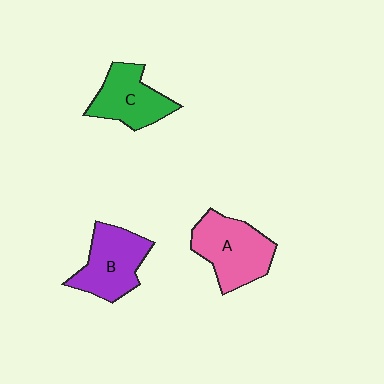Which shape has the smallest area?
Shape C (green).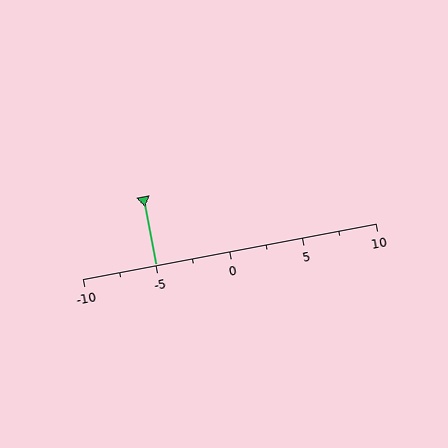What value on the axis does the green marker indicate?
The marker indicates approximately -5.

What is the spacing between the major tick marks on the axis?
The major ticks are spaced 5 apart.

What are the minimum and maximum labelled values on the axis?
The axis runs from -10 to 10.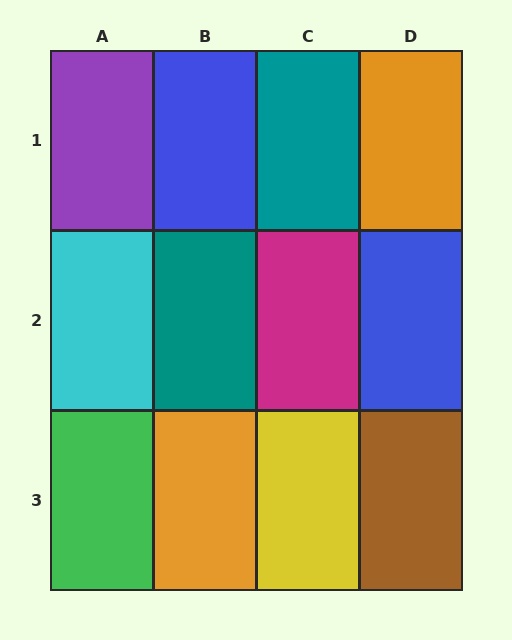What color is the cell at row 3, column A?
Green.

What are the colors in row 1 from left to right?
Purple, blue, teal, orange.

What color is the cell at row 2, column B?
Teal.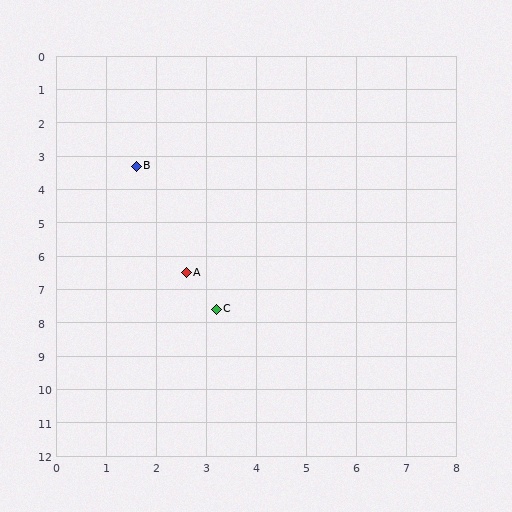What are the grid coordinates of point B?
Point B is at approximately (1.6, 3.3).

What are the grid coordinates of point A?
Point A is at approximately (2.6, 6.5).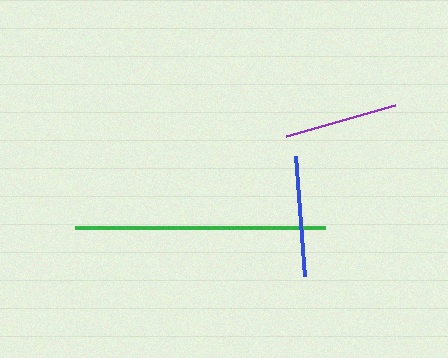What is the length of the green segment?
The green segment is approximately 250 pixels long.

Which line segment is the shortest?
The purple line is the shortest at approximately 114 pixels.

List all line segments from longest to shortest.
From longest to shortest: green, blue, purple.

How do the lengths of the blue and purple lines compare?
The blue and purple lines are approximately the same length.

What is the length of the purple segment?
The purple segment is approximately 114 pixels long.